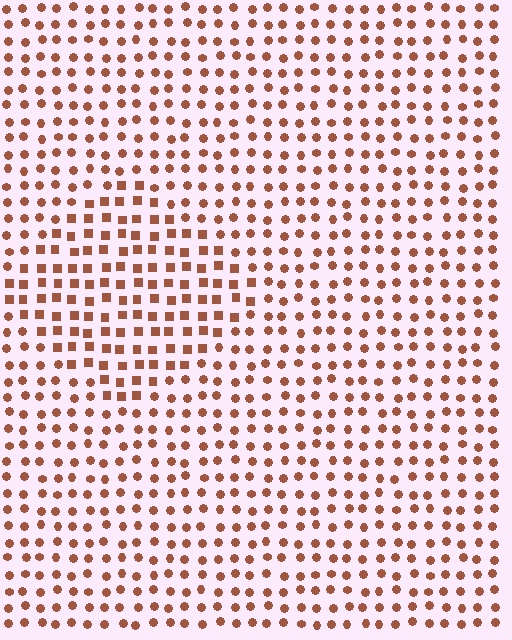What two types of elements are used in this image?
The image uses squares inside the diamond region and circles outside it.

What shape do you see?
I see a diamond.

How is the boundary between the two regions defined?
The boundary is defined by a change in element shape: squares inside vs. circles outside. All elements share the same color and spacing.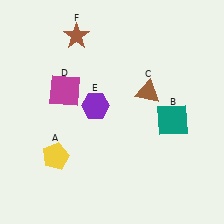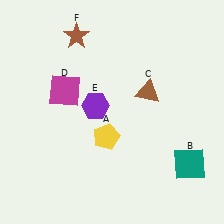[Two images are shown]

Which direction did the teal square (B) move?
The teal square (B) moved down.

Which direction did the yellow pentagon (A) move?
The yellow pentagon (A) moved right.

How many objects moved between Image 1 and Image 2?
2 objects moved between the two images.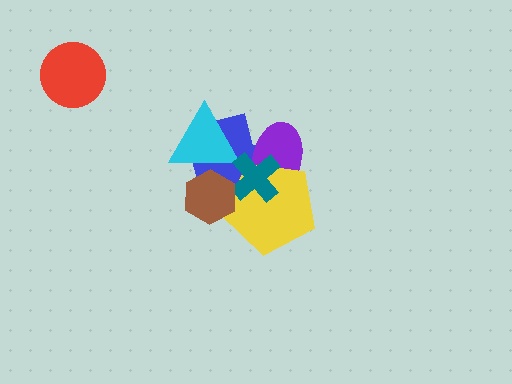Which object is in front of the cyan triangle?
The brown hexagon is in front of the cyan triangle.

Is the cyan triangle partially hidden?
Yes, it is partially covered by another shape.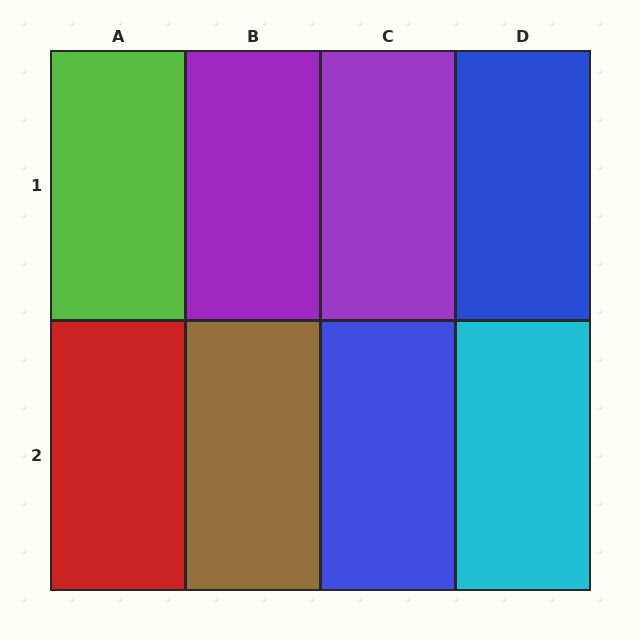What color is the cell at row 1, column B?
Purple.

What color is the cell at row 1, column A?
Lime.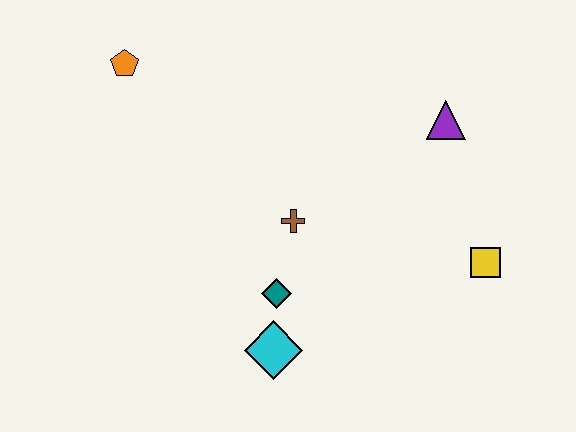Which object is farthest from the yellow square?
The orange pentagon is farthest from the yellow square.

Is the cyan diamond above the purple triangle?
No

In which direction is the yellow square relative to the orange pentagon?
The yellow square is to the right of the orange pentagon.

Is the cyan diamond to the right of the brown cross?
No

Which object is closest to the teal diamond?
The cyan diamond is closest to the teal diamond.